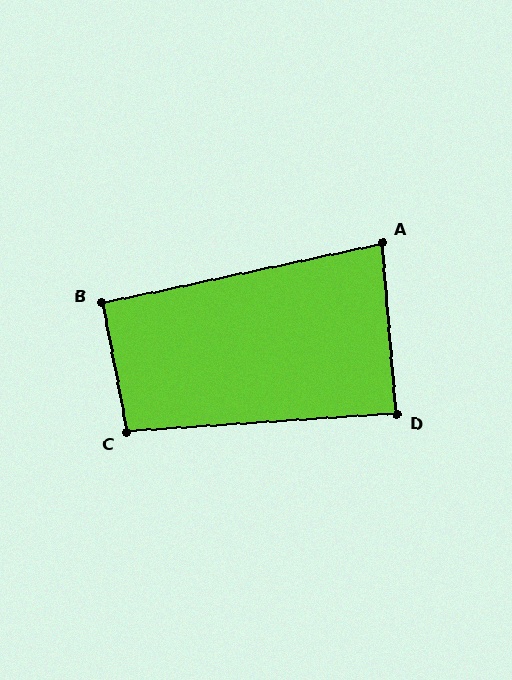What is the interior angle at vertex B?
Approximately 91 degrees (approximately right).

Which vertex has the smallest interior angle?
A, at approximately 83 degrees.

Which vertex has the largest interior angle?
C, at approximately 97 degrees.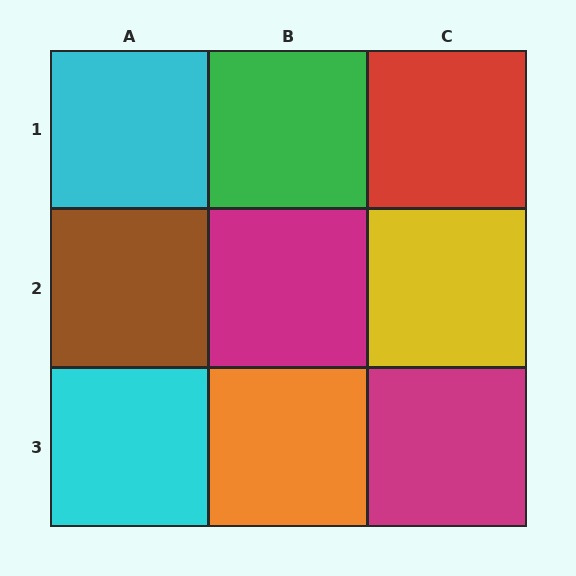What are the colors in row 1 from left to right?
Cyan, green, red.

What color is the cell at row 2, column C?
Yellow.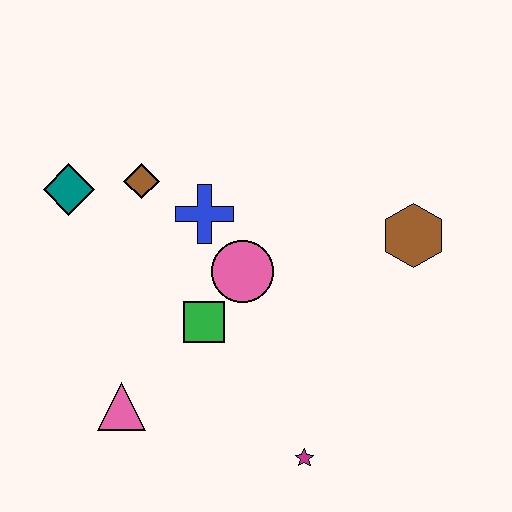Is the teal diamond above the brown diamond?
No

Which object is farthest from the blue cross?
The magenta star is farthest from the blue cross.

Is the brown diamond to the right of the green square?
No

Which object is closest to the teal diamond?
The brown diamond is closest to the teal diamond.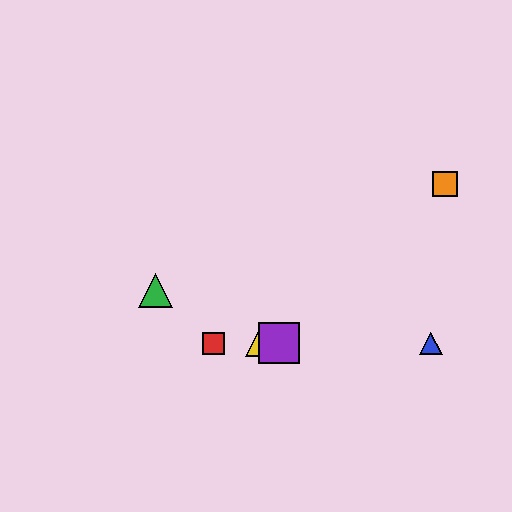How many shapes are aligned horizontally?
4 shapes (the red square, the blue triangle, the yellow triangle, the purple square) are aligned horizontally.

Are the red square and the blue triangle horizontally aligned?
Yes, both are at y≈343.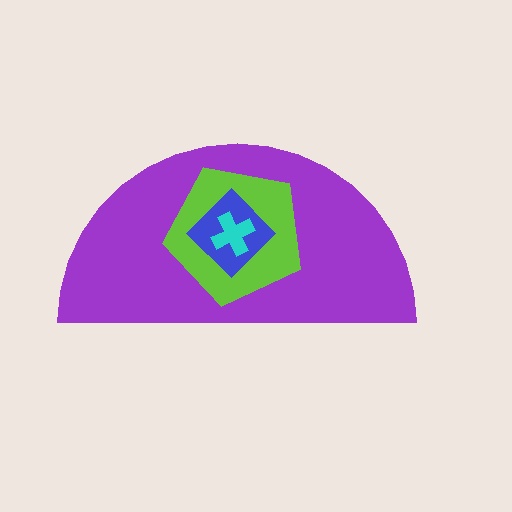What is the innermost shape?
The cyan cross.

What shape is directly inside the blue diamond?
The cyan cross.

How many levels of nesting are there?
4.